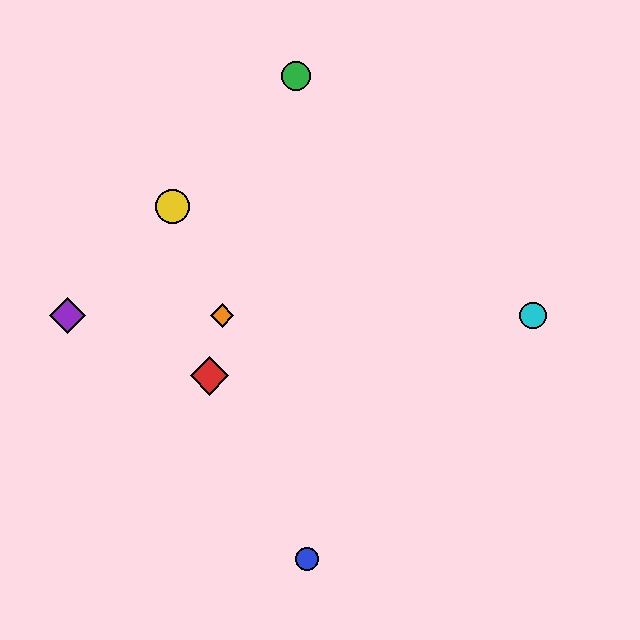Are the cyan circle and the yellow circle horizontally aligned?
No, the cyan circle is at y≈316 and the yellow circle is at y≈207.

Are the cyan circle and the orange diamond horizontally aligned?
Yes, both are at y≈316.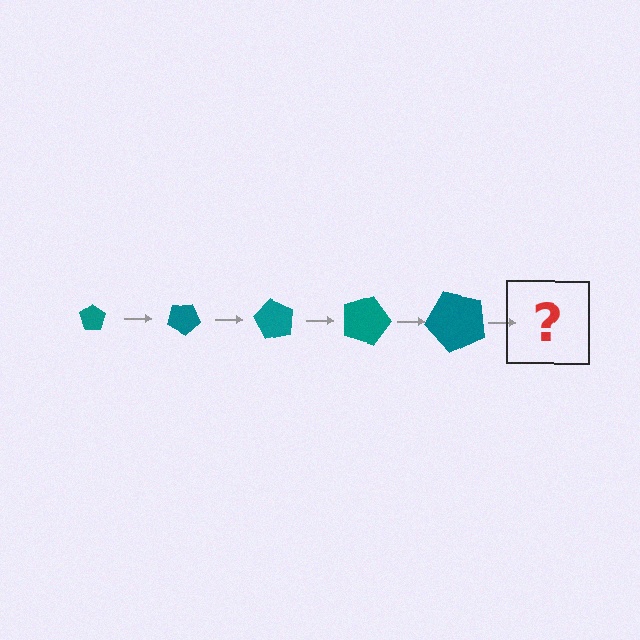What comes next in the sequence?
The next element should be a pentagon, larger than the previous one and rotated 150 degrees from the start.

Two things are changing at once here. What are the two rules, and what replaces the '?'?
The two rules are that the pentagon grows larger each step and it rotates 30 degrees each step. The '?' should be a pentagon, larger than the previous one and rotated 150 degrees from the start.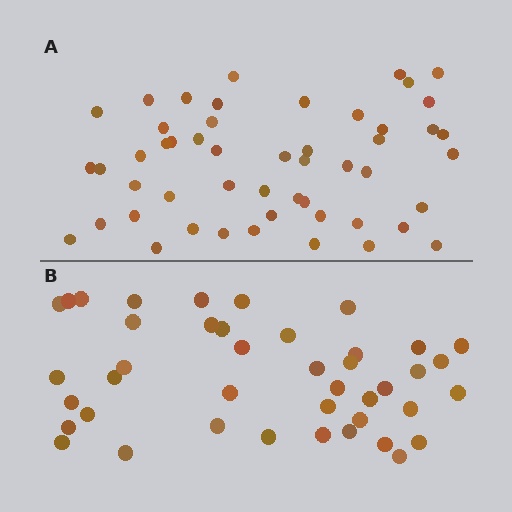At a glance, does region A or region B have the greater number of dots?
Region A (the top region) has more dots.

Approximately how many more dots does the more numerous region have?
Region A has roughly 8 or so more dots than region B.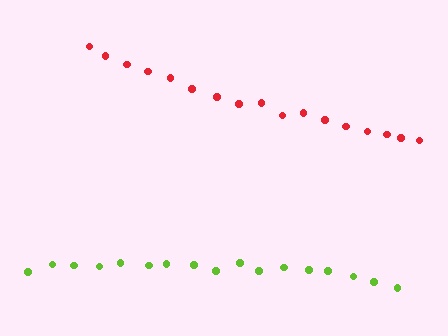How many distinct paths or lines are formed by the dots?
There are 2 distinct paths.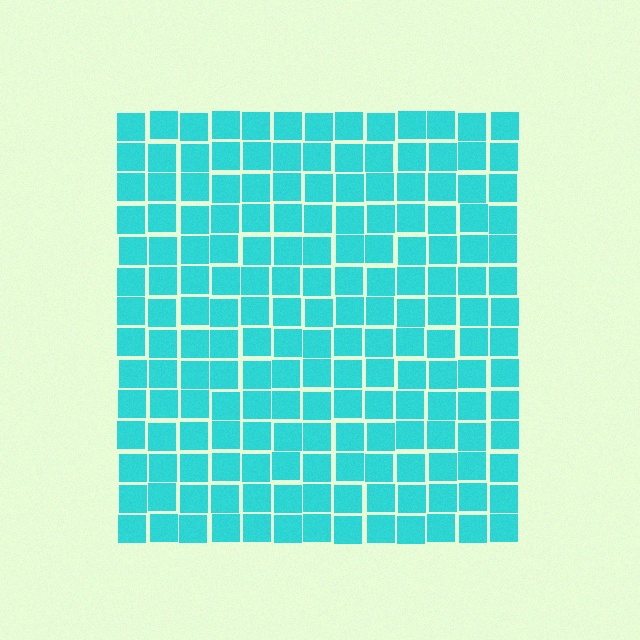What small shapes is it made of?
It is made of small squares.